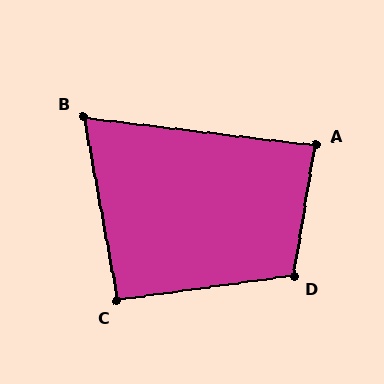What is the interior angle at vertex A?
Approximately 88 degrees (approximately right).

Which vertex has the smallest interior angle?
B, at approximately 73 degrees.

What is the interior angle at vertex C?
Approximately 92 degrees (approximately right).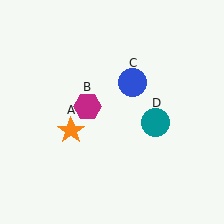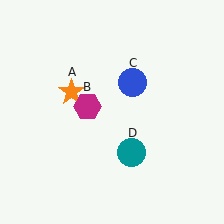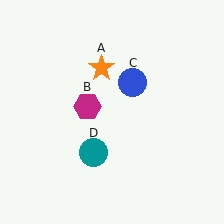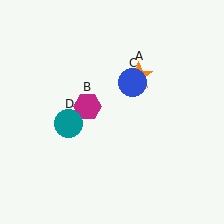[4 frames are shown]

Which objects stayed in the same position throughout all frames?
Magenta hexagon (object B) and blue circle (object C) remained stationary.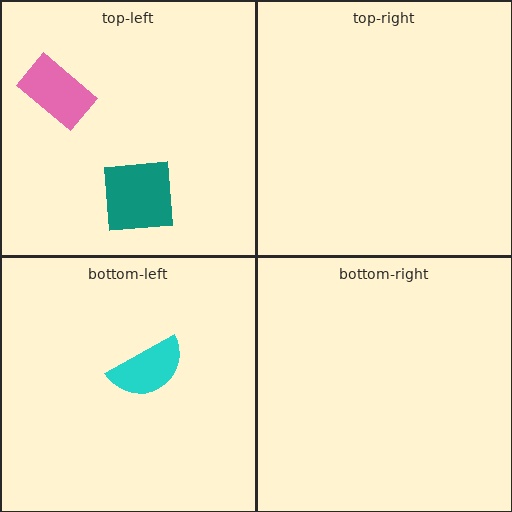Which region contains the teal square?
The top-left region.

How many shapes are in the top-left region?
2.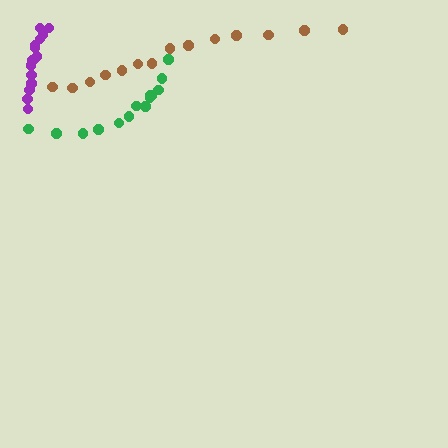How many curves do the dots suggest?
There are 3 distinct paths.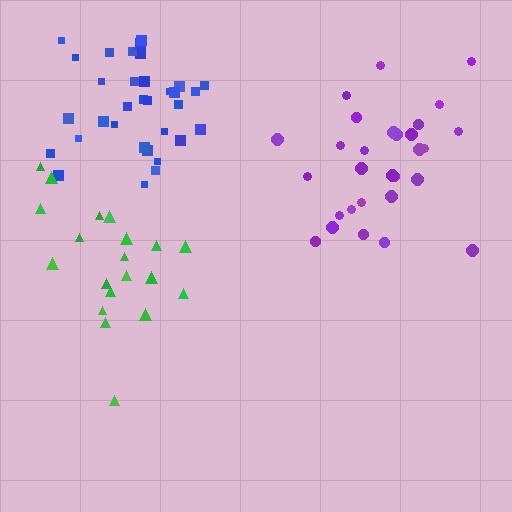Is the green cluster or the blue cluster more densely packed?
Blue.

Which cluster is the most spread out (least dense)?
Green.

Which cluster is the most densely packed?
Blue.